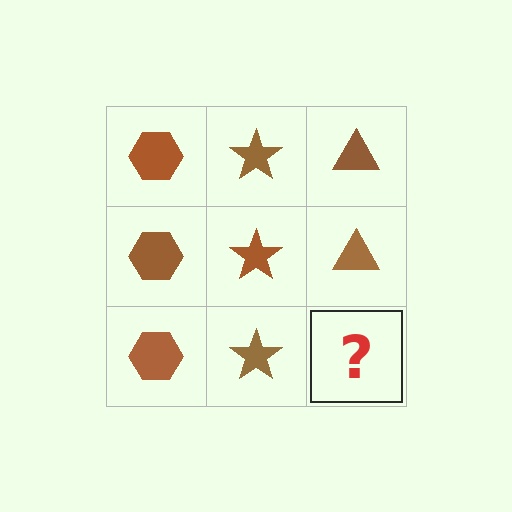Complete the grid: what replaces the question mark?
The question mark should be replaced with a brown triangle.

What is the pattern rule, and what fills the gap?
The rule is that each column has a consistent shape. The gap should be filled with a brown triangle.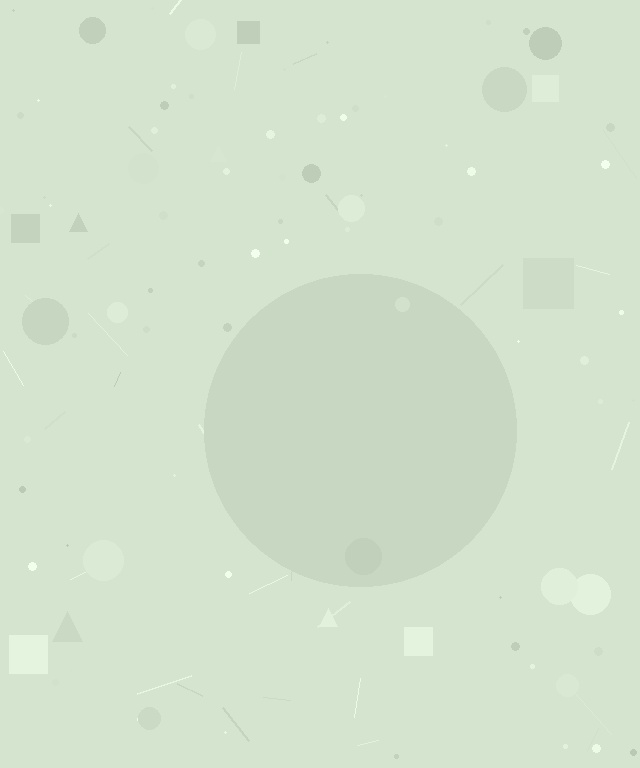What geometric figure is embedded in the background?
A circle is embedded in the background.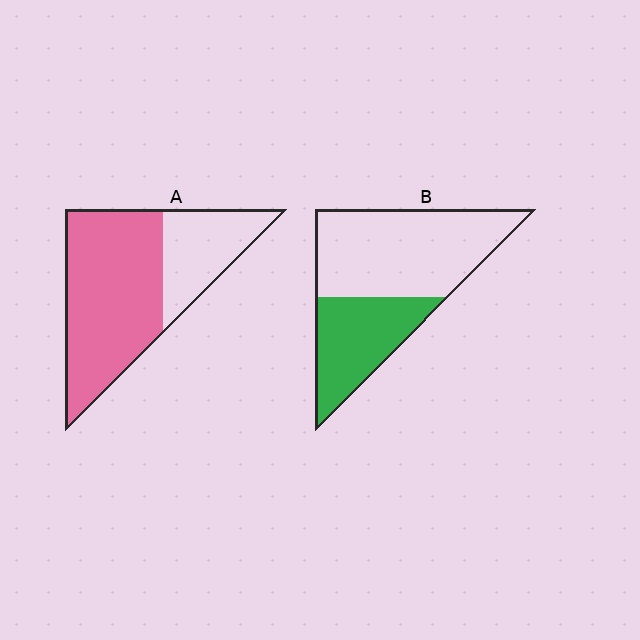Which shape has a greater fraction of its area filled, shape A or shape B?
Shape A.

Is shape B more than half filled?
No.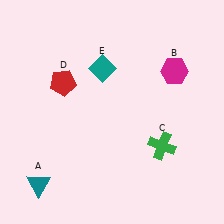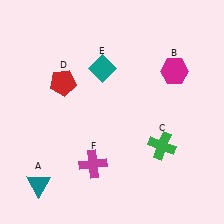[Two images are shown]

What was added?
A magenta cross (F) was added in Image 2.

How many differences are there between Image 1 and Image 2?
There is 1 difference between the two images.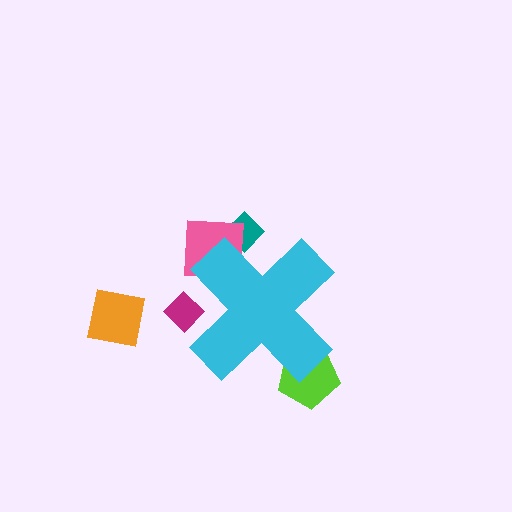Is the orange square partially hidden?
No, the orange square is fully visible.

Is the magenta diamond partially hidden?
Yes, the magenta diamond is partially hidden behind the cyan cross.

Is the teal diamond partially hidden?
Yes, the teal diamond is partially hidden behind the cyan cross.